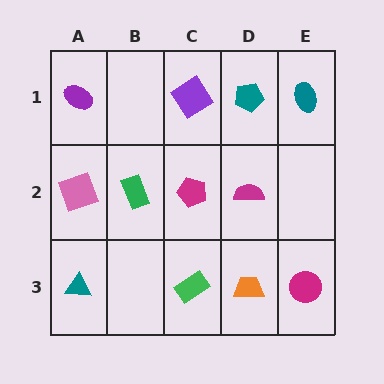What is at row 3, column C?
A green rectangle.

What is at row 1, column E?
A teal ellipse.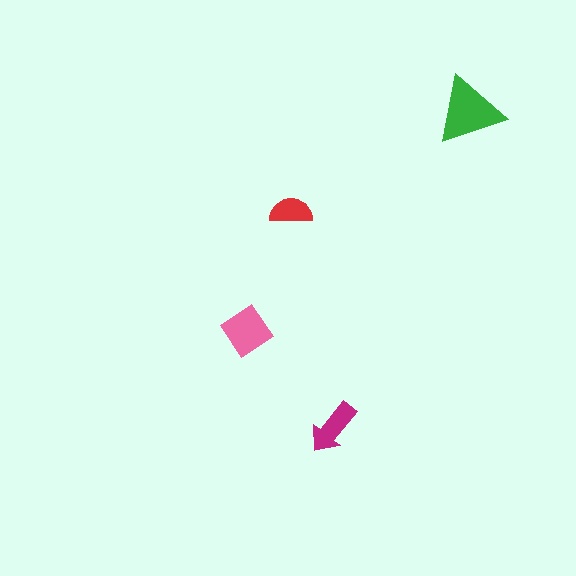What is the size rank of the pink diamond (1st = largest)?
2nd.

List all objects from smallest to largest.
The red semicircle, the magenta arrow, the pink diamond, the green triangle.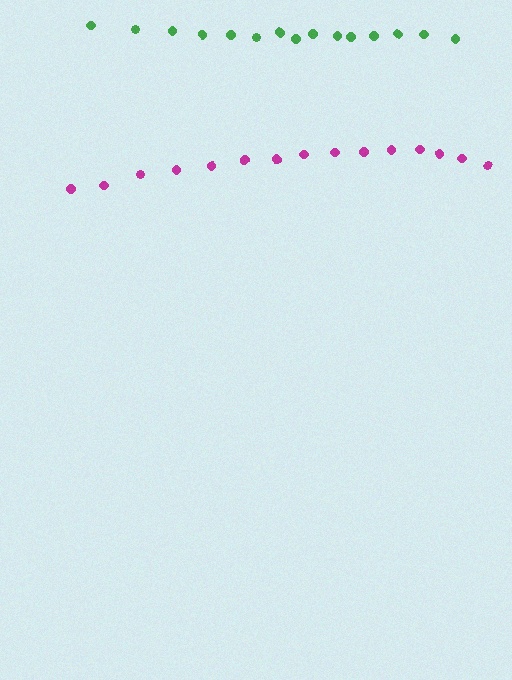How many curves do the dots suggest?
There are 2 distinct paths.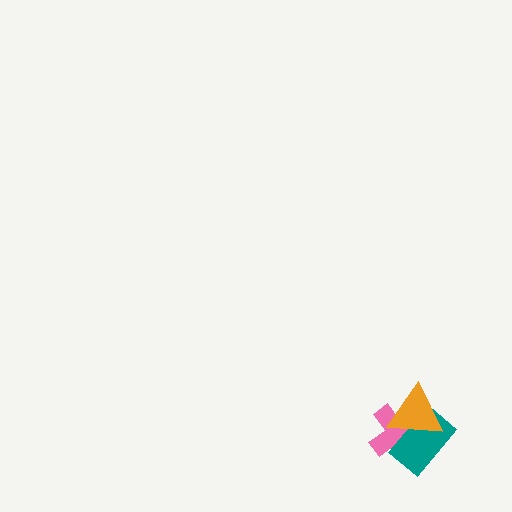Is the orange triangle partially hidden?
No, no other shape covers it.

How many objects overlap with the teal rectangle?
2 objects overlap with the teal rectangle.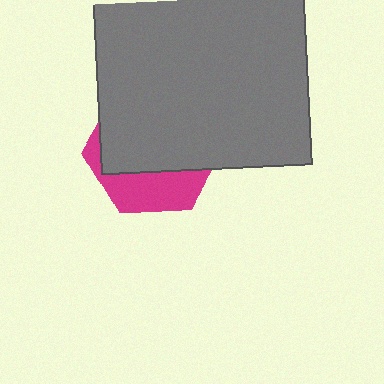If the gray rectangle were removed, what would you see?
You would see the complete magenta hexagon.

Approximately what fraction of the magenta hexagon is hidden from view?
Roughly 69% of the magenta hexagon is hidden behind the gray rectangle.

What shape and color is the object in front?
The object in front is a gray rectangle.